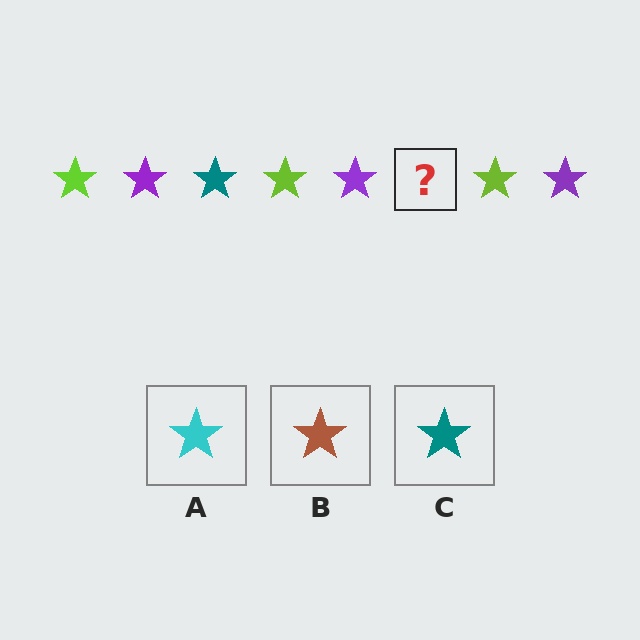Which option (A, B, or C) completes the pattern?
C.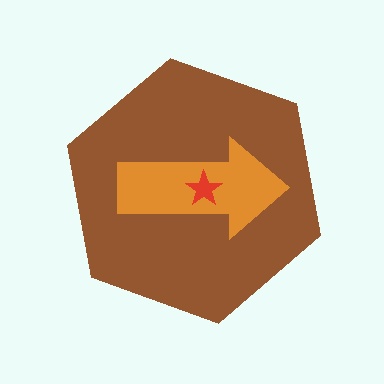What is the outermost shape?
The brown hexagon.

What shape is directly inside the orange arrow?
The red star.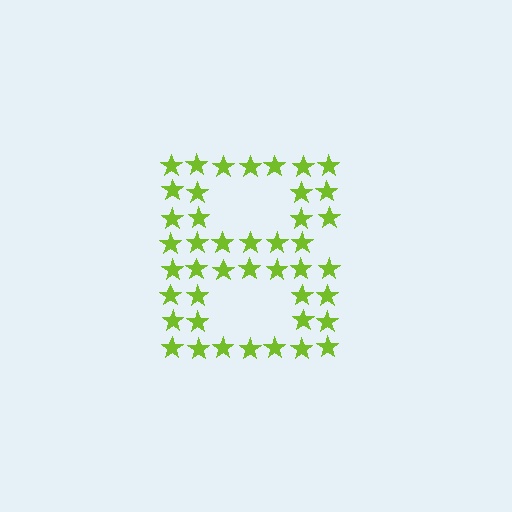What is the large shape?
The large shape is the letter B.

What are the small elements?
The small elements are stars.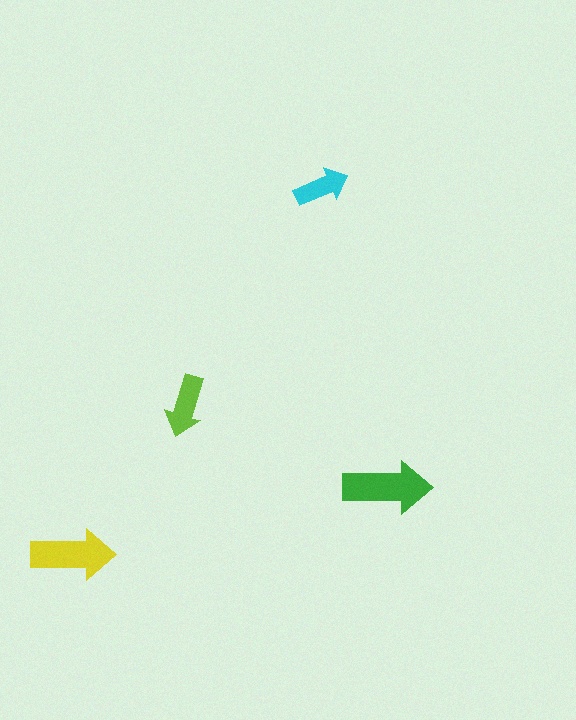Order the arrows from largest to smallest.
the green one, the yellow one, the lime one, the cyan one.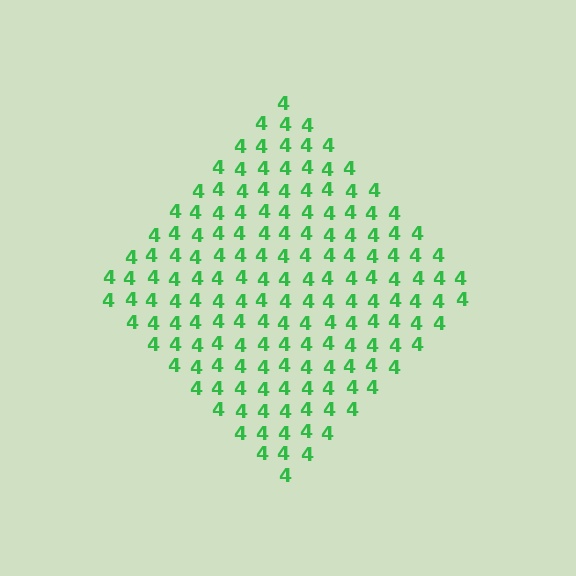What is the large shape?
The large shape is a diamond.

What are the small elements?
The small elements are digit 4's.